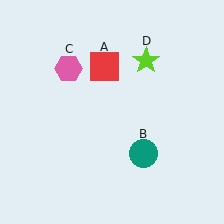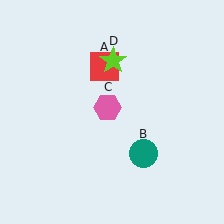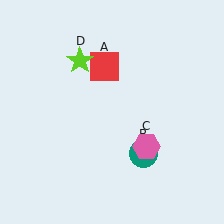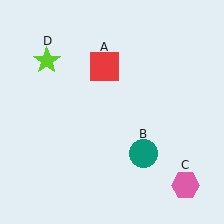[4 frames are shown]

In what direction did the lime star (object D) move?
The lime star (object D) moved left.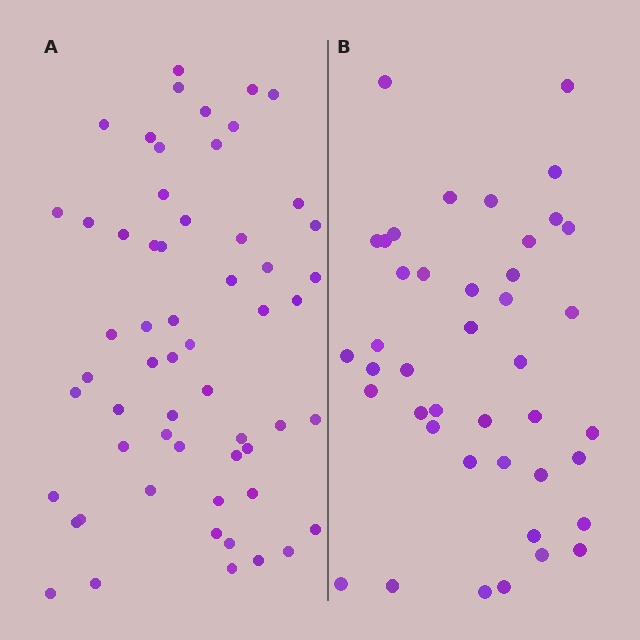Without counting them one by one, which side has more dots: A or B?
Region A (the left region) has more dots.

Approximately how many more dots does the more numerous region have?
Region A has approximately 15 more dots than region B.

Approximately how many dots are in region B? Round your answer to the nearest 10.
About 40 dots. (The exact count is 42, which rounds to 40.)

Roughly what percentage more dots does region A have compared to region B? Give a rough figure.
About 40% more.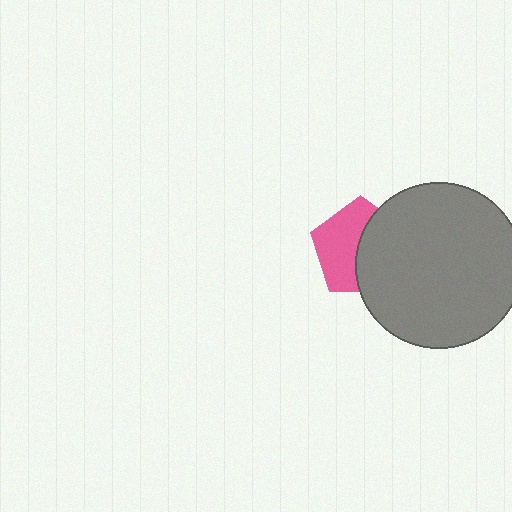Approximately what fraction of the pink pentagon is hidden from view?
Roughly 49% of the pink pentagon is hidden behind the gray circle.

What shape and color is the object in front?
The object in front is a gray circle.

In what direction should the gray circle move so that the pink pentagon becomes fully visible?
The gray circle should move right. That is the shortest direction to clear the overlap and leave the pink pentagon fully visible.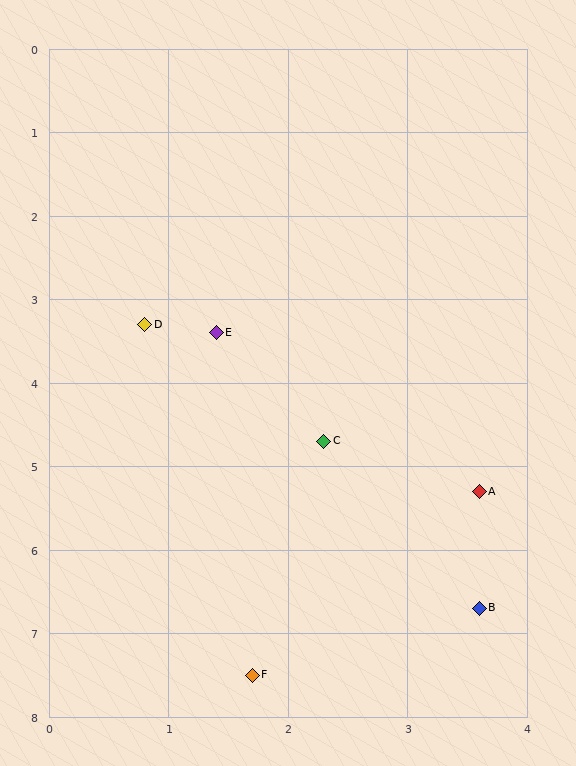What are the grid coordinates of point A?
Point A is at approximately (3.6, 5.3).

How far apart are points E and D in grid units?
Points E and D are about 0.6 grid units apart.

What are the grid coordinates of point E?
Point E is at approximately (1.4, 3.4).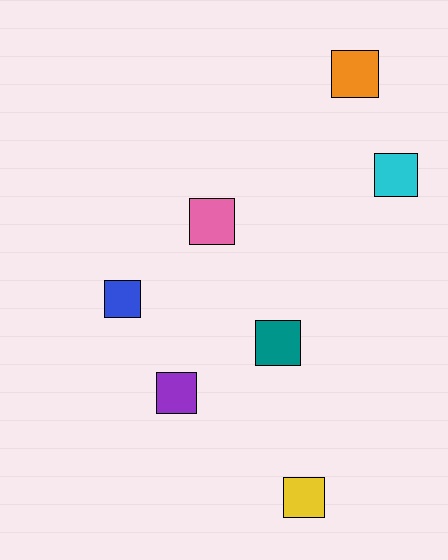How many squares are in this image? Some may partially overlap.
There are 7 squares.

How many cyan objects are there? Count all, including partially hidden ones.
There is 1 cyan object.